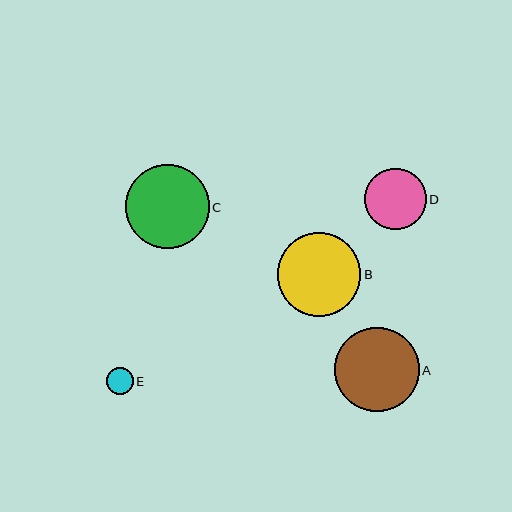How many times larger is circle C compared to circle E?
Circle C is approximately 3.1 times the size of circle E.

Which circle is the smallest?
Circle E is the smallest with a size of approximately 27 pixels.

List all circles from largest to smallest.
From largest to smallest: A, C, B, D, E.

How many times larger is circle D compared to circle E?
Circle D is approximately 2.3 times the size of circle E.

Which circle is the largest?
Circle A is the largest with a size of approximately 84 pixels.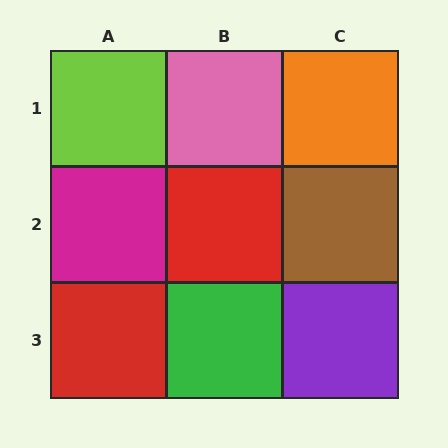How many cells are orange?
1 cell is orange.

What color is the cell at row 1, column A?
Lime.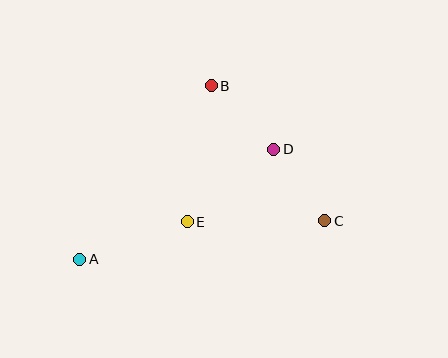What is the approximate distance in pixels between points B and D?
The distance between B and D is approximately 89 pixels.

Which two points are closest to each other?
Points C and D are closest to each other.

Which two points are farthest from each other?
Points A and C are farthest from each other.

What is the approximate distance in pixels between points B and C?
The distance between B and C is approximately 176 pixels.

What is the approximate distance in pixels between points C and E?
The distance between C and E is approximately 137 pixels.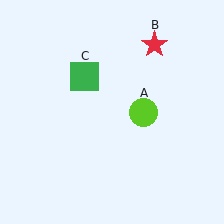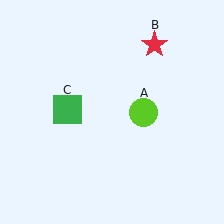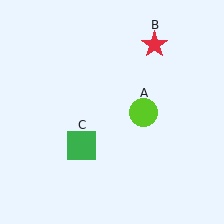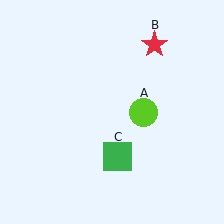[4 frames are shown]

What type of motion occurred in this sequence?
The green square (object C) rotated counterclockwise around the center of the scene.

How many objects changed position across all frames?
1 object changed position: green square (object C).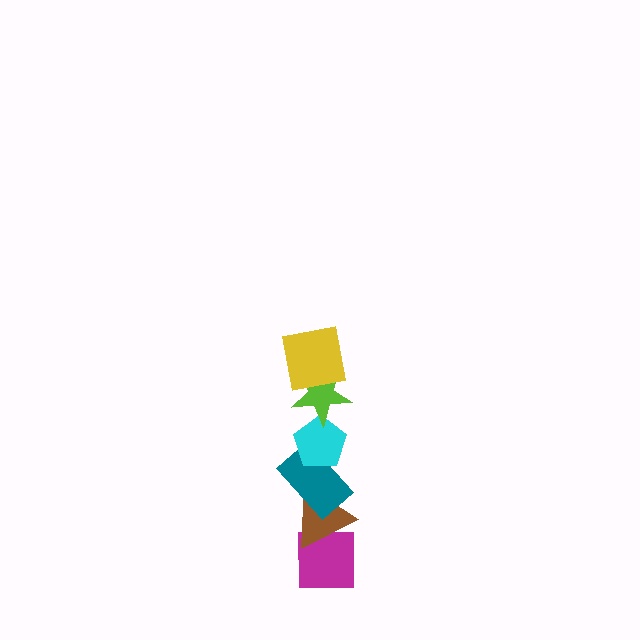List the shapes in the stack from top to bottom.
From top to bottom: the yellow square, the lime star, the cyan pentagon, the teal rectangle, the brown triangle, the magenta square.